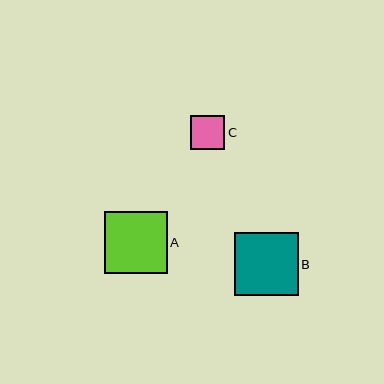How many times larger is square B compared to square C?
Square B is approximately 1.8 times the size of square C.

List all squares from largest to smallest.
From largest to smallest: B, A, C.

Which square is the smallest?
Square C is the smallest with a size of approximately 34 pixels.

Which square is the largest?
Square B is the largest with a size of approximately 63 pixels.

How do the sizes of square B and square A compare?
Square B and square A are approximately the same size.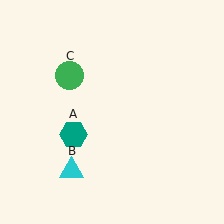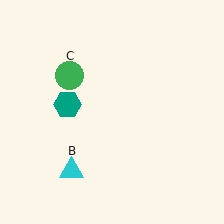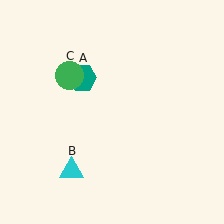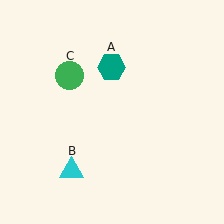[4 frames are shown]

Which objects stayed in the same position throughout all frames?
Cyan triangle (object B) and green circle (object C) remained stationary.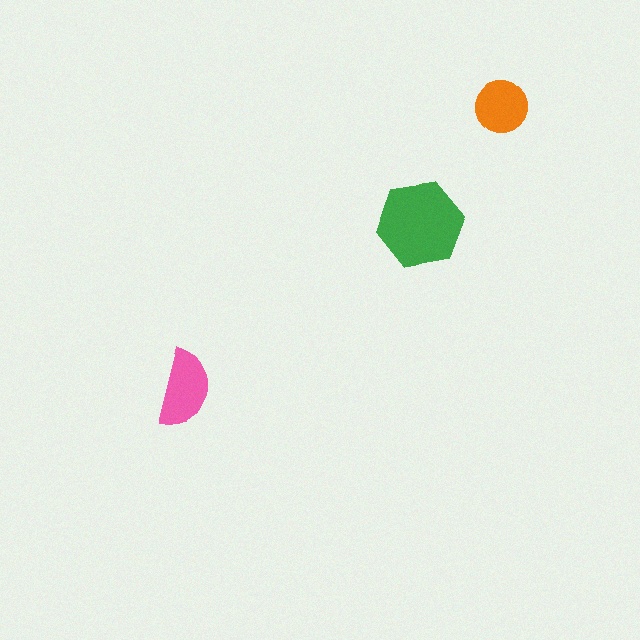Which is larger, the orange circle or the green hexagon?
The green hexagon.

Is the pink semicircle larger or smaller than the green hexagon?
Smaller.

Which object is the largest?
The green hexagon.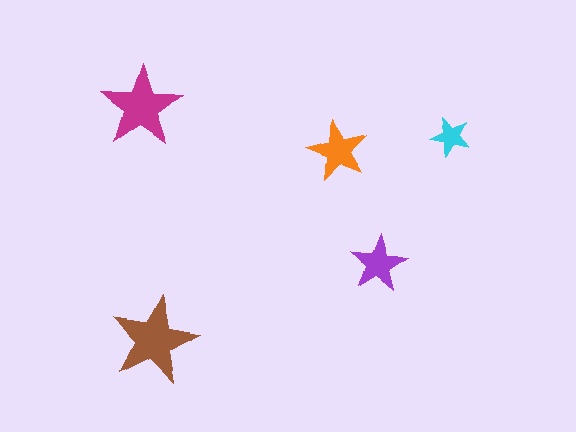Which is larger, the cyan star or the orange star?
The orange one.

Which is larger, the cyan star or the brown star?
The brown one.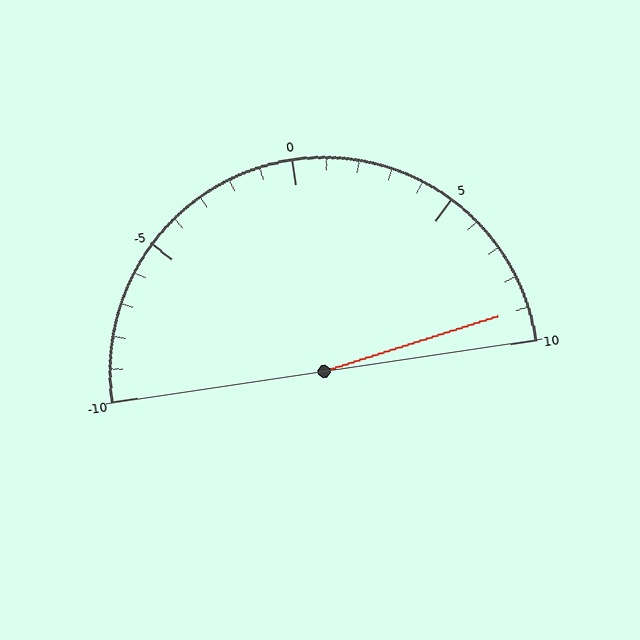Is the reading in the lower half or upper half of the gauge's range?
The reading is in the upper half of the range (-10 to 10).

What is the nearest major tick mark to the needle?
The nearest major tick mark is 10.